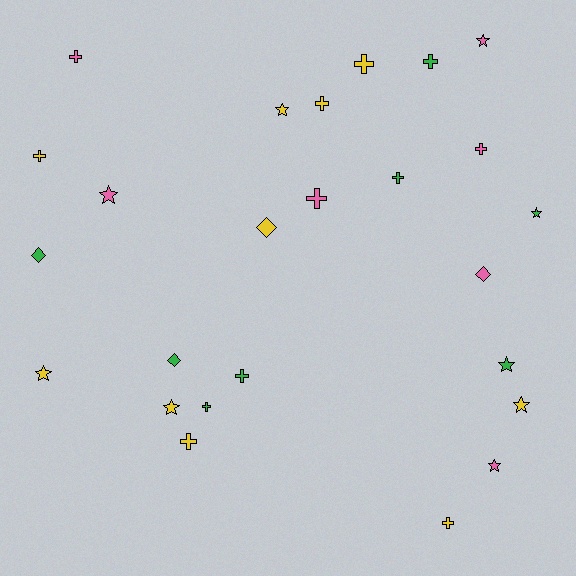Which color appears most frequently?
Yellow, with 10 objects.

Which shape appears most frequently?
Cross, with 12 objects.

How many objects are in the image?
There are 25 objects.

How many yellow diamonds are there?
There is 1 yellow diamond.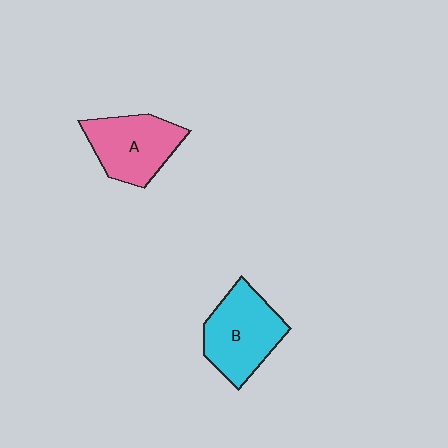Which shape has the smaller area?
Shape A (pink).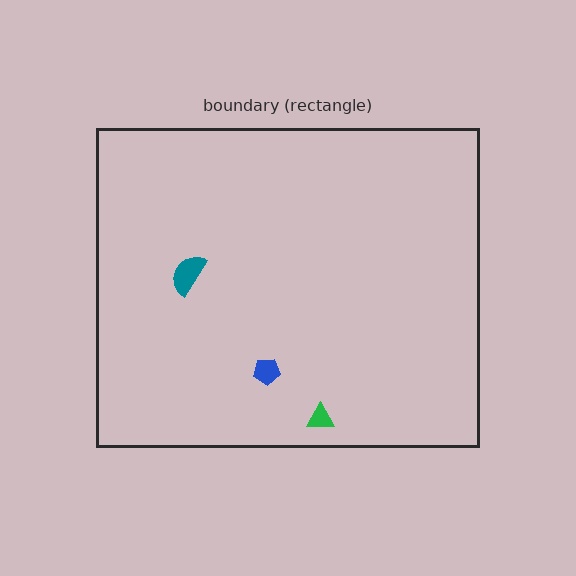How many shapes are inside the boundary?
3 inside, 0 outside.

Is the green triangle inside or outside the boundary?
Inside.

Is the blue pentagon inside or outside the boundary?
Inside.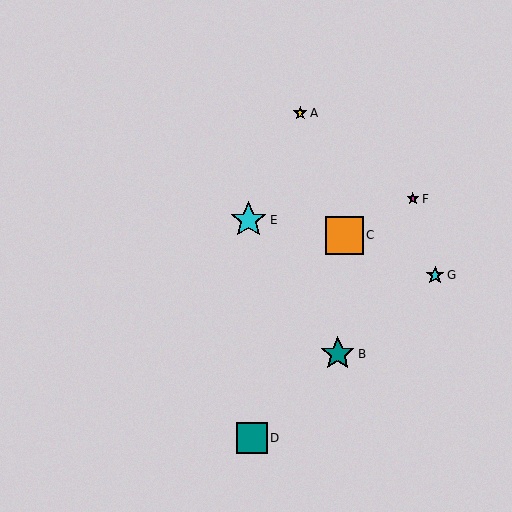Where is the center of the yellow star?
The center of the yellow star is at (300, 113).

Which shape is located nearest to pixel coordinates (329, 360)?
The teal star (labeled B) at (338, 354) is nearest to that location.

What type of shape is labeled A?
Shape A is a yellow star.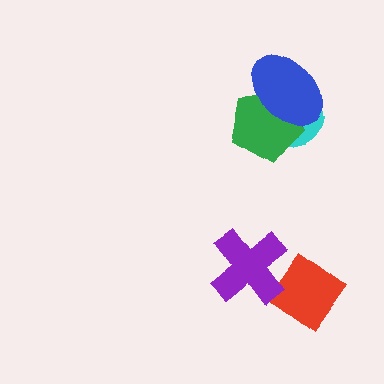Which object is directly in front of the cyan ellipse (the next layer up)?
The green pentagon is directly in front of the cyan ellipse.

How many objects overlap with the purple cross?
1 object overlaps with the purple cross.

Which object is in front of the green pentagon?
The blue ellipse is in front of the green pentagon.